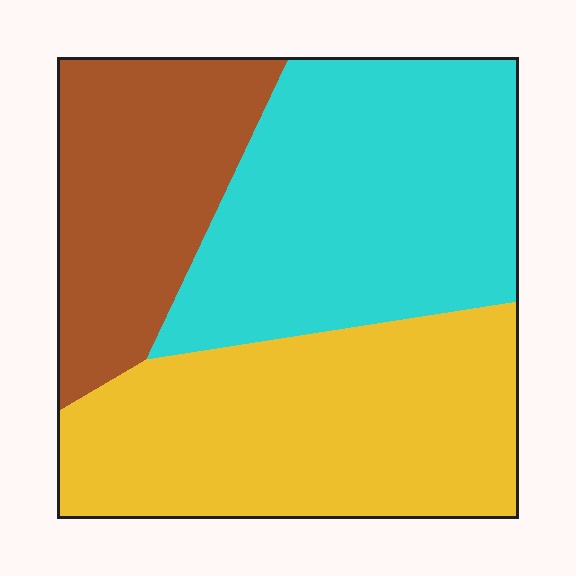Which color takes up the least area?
Brown, at roughly 25%.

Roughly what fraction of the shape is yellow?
Yellow takes up between a quarter and a half of the shape.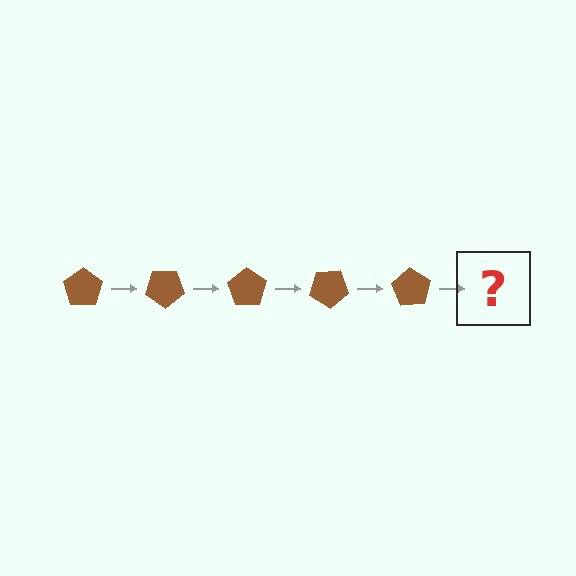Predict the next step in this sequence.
The next step is a brown pentagon rotated 175 degrees.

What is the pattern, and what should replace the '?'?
The pattern is that the pentagon rotates 35 degrees each step. The '?' should be a brown pentagon rotated 175 degrees.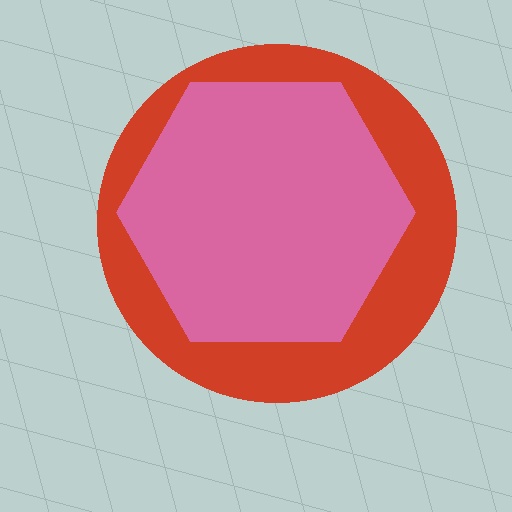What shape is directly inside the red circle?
The pink hexagon.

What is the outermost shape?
The red circle.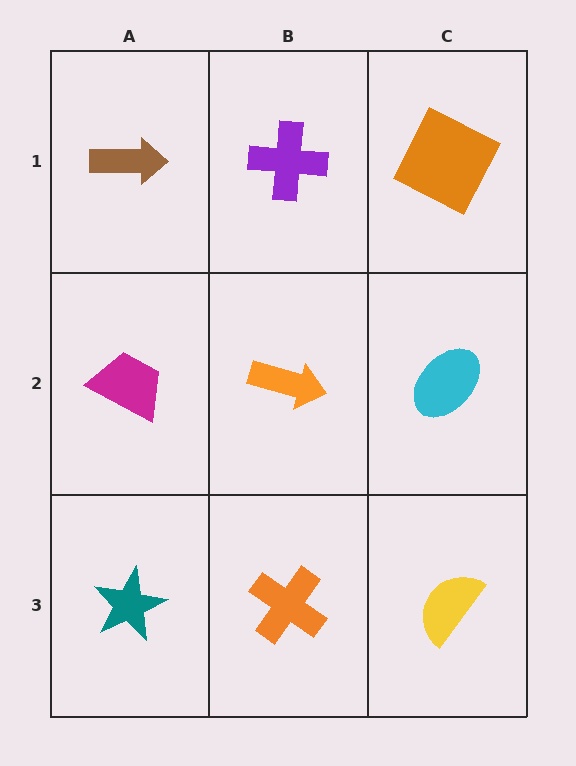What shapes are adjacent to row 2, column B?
A purple cross (row 1, column B), an orange cross (row 3, column B), a magenta trapezoid (row 2, column A), a cyan ellipse (row 2, column C).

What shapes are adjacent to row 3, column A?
A magenta trapezoid (row 2, column A), an orange cross (row 3, column B).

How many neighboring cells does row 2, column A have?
3.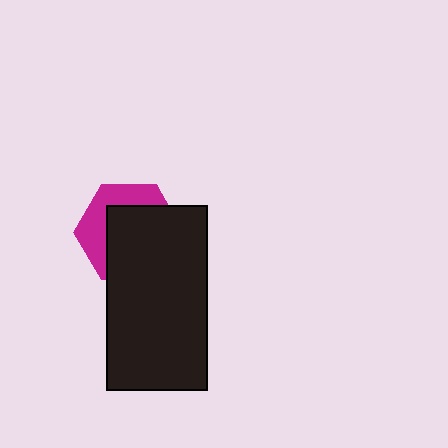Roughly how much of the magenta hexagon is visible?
A small part of it is visible (roughly 38%).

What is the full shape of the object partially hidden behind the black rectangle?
The partially hidden object is a magenta hexagon.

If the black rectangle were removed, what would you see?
You would see the complete magenta hexagon.